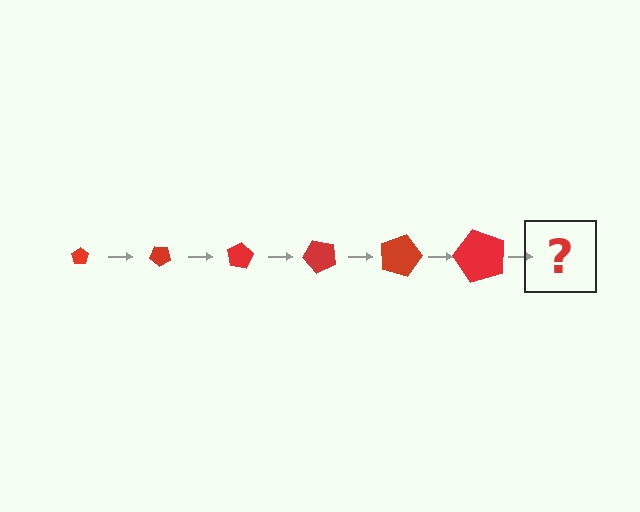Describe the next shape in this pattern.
It should be a pentagon, larger than the previous one and rotated 240 degrees from the start.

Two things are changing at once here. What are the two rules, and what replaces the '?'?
The two rules are that the pentagon grows larger each step and it rotates 40 degrees each step. The '?' should be a pentagon, larger than the previous one and rotated 240 degrees from the start.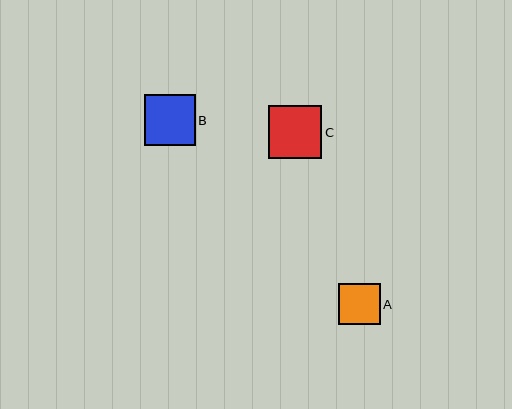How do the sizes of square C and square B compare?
Square C and square B are approximately the same size.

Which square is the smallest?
Square A is the smallest with a size of approximately 41 pixels.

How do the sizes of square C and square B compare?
Square C and square B are approximately the same size.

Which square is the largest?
Square C is the largest with a size of approximately 53 pixels.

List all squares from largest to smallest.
From largest to smallest: C, B, A.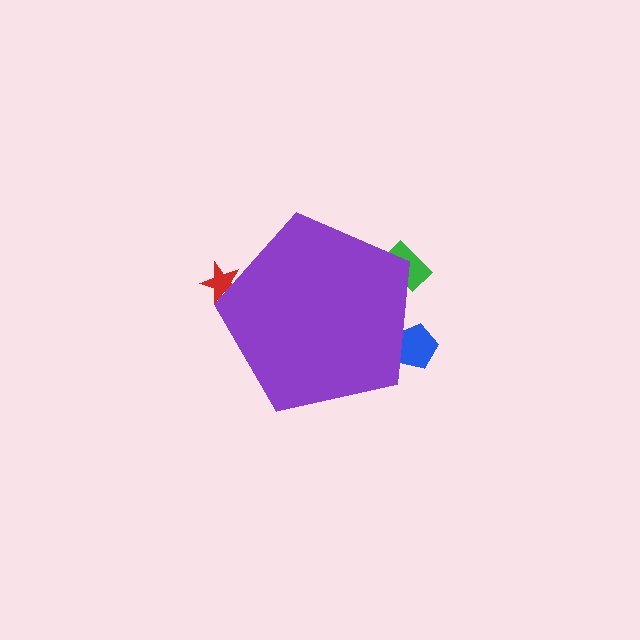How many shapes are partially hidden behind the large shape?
3 shapes are partially hidden.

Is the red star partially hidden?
Yes, the red star is partially hidden behind the purple pentagon.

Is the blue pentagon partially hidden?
Yes, the blue pentagon is partially hidden behind the purple pentagon.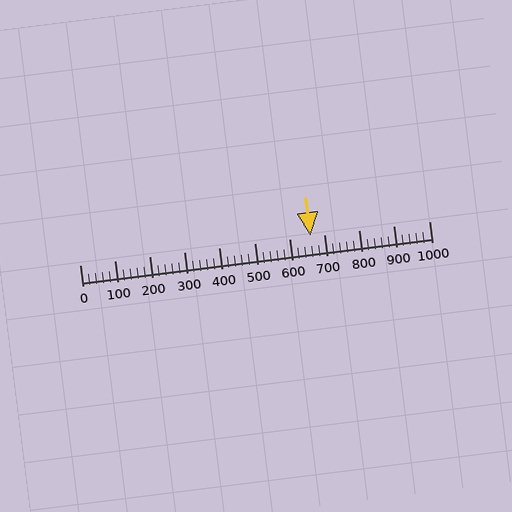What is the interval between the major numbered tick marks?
The major tick marks are spaced 100 units apart.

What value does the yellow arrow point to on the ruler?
The yellow arrow points to approximately 660.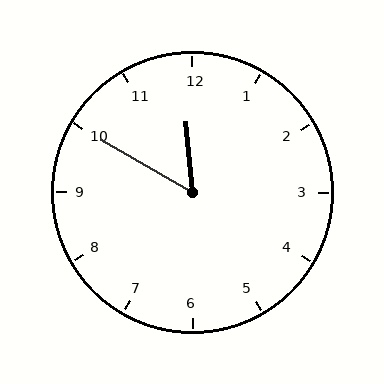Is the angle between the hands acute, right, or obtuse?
It is acute.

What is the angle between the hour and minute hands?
Approximately 55 degrees.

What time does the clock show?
11:50.